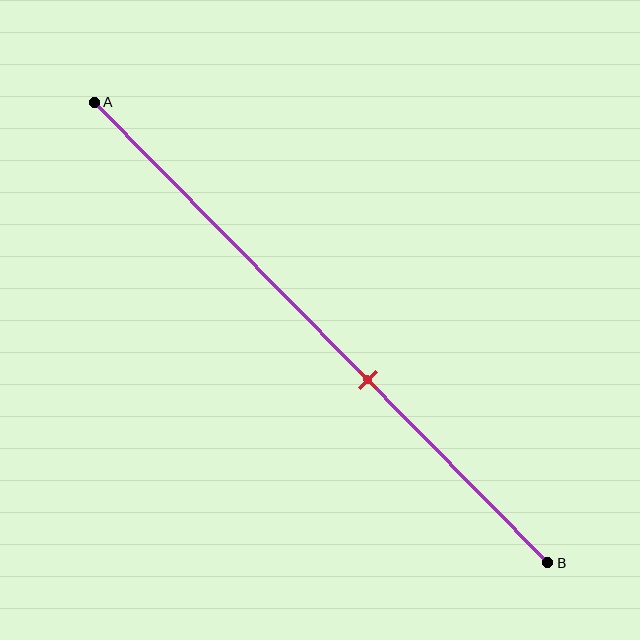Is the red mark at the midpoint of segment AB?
No, the mark is at about 60% from A, not at the 50% midpoint.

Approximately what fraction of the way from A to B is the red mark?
The red mark is approximately 60% of the way from A to B.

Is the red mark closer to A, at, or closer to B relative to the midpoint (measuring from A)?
The red mark is closer to point B than the midpoint of segment AB.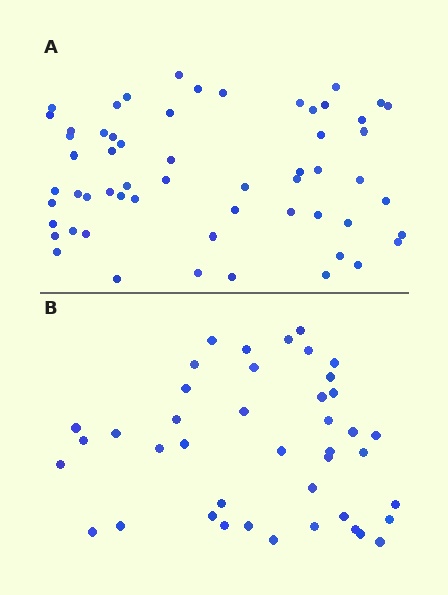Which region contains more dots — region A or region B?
Region A (the top region) has more dots.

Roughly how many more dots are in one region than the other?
Region A has approximately 15 more dots than region B.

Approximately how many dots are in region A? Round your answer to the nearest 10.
About 60 dots. (The exact count is 58, which rounds to 60.)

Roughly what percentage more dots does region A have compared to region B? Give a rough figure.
About 40% more.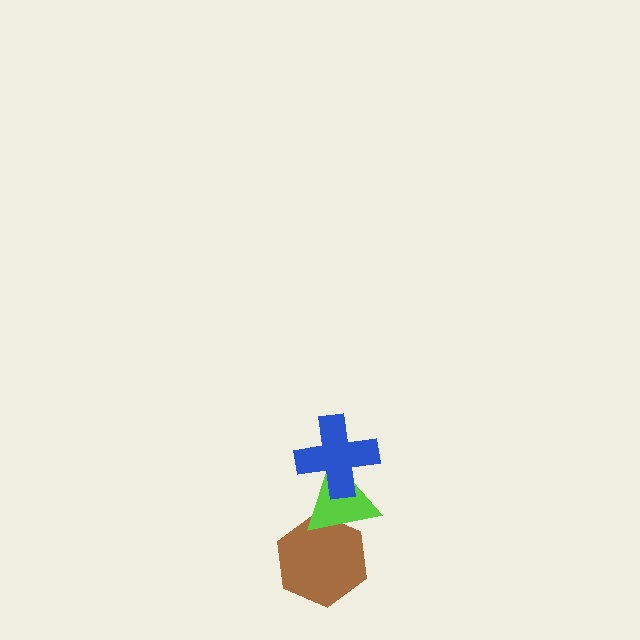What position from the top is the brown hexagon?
The brown hexagon is 3rd from the top.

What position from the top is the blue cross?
The blue cross is 1st from the top.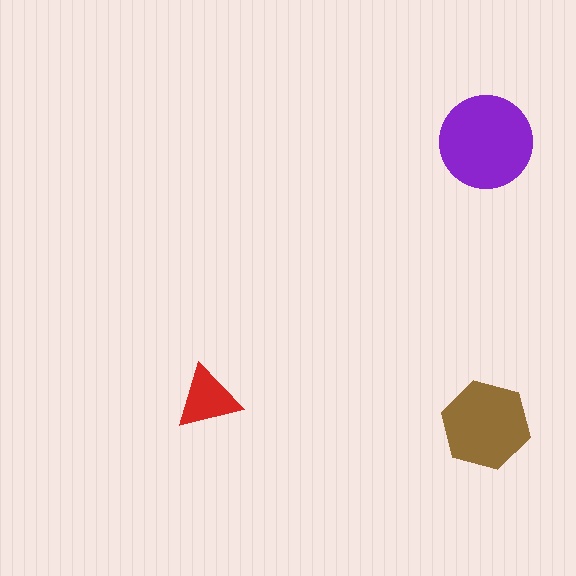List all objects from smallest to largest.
The red triangle, the brown hexagon, the purple circle.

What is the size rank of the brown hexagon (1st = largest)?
2nd.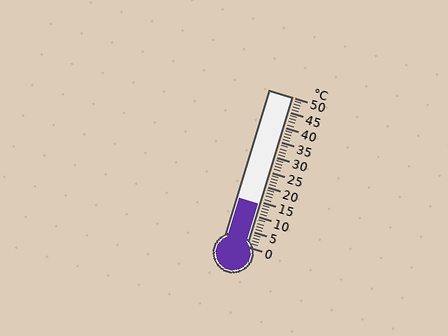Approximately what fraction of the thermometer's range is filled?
The thermometer is filled to approximately 30% of its range.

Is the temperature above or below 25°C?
The temperature is below 25°C.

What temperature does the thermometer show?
The thermometer shows approximately 14°C.